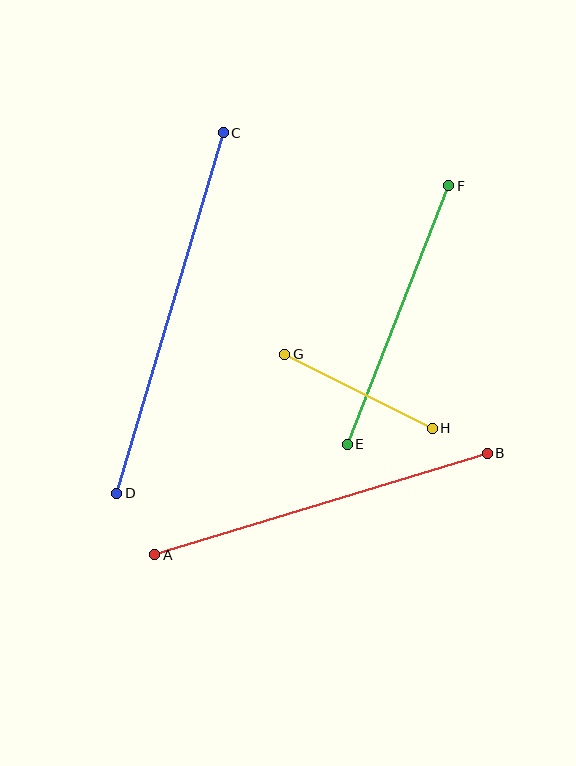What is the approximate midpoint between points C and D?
The midpoint is at approximately (170, 313) pixels.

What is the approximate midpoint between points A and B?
The midpoint is at approximately (321, 504) pixels.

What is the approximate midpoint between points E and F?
The midpoint is at approximately (398, 315) pixels.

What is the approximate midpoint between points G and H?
The midpoint is at approximately (359, 391) pixels.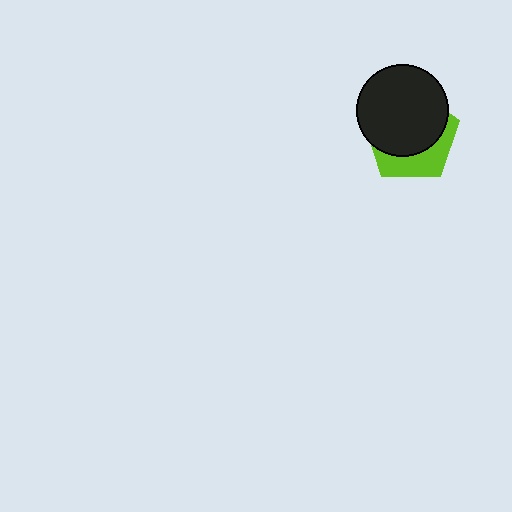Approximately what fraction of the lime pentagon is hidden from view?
Roughly 65% of the lime pentagon is hidden behind the black circle.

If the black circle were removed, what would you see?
You would see the complete lime pentagon.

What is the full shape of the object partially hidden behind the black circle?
The partially hidden object is a lime pentagon.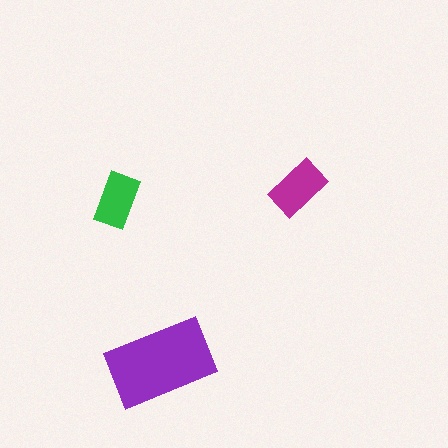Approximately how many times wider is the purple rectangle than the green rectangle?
About 2 times wider.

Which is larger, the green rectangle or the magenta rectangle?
The magenta one.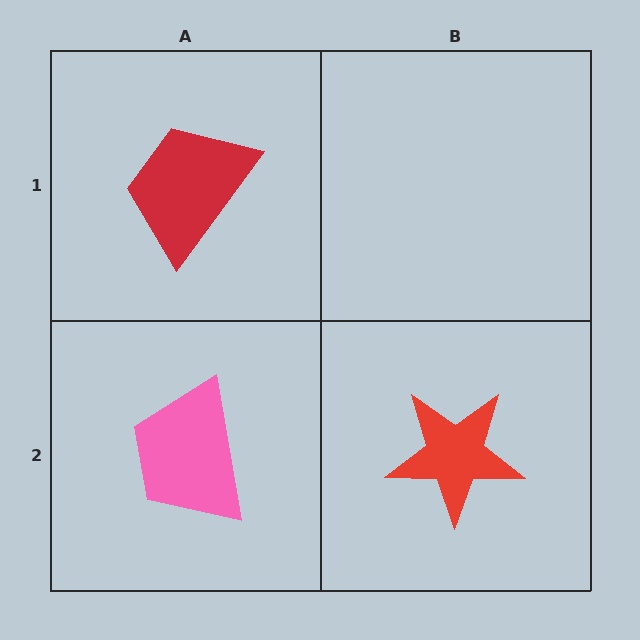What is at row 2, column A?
A pink trapezoid.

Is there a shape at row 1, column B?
No, that cell is empty.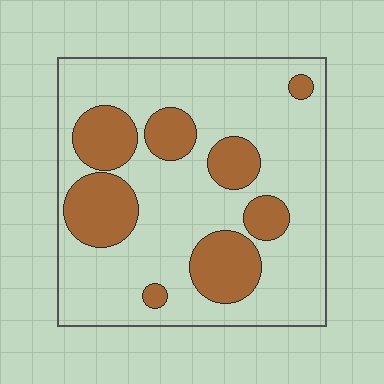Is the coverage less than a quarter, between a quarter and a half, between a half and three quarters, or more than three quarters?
Between a quarter and a half.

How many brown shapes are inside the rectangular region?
8.